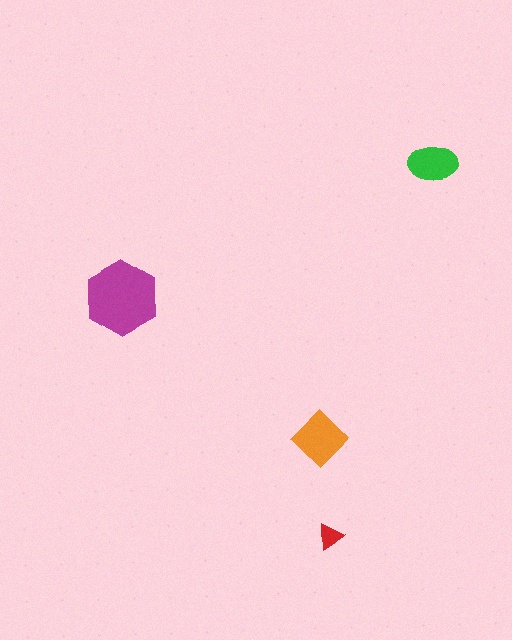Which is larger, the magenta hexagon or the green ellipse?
The magenta hexagon.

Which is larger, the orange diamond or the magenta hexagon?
The magenta hexagon.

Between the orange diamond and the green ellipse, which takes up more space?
The orange diamond.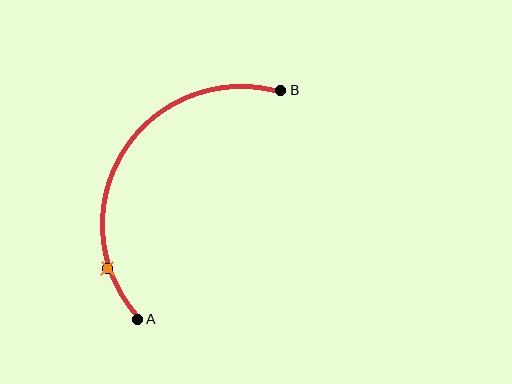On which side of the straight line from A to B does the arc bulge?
The arc bulges to the left of the straight line connecting A and B.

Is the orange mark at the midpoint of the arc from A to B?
No. The orange mark lies on the arc but is closer to endpoint A. The arc midpoint would be at the point on the curve equidistant along the arc from both A and B.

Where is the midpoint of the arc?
The arc midpoint is the point on the curve farthest from the straight line joining A and B. It sits to the left of that line.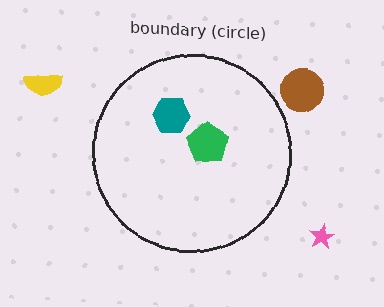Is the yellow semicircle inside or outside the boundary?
Outside.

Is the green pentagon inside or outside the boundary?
Inside.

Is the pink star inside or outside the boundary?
Outside.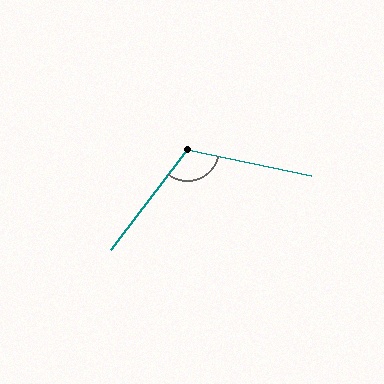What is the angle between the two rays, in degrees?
Approximately 115 degrees.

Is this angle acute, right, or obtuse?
It is obtuse.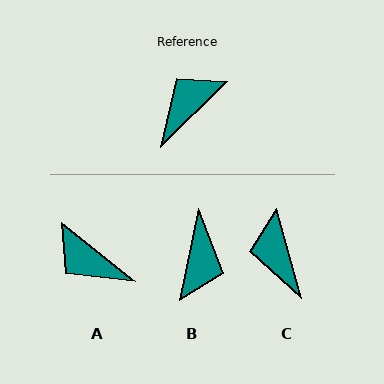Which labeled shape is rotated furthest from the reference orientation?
B, about 146 degrees away.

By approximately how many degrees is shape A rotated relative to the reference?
Approximately 97 degrees counter-clockwise.